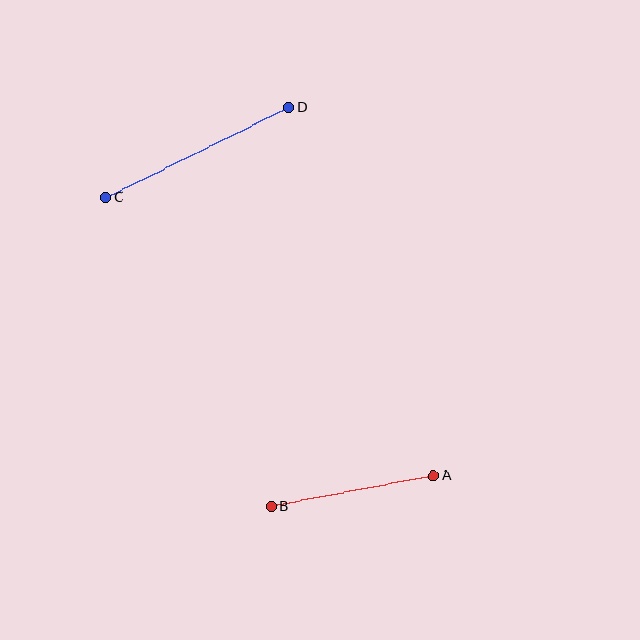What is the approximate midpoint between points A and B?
The midpoint is at approximately (352, 491) pixels.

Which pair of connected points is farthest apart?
Points C and D are farthest apart.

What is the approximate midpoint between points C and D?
The midpoint is at approximately (197, 152) pixels.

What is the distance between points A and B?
The distance is approximately 165 pixels.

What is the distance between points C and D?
The distance is approximately 204 pixels.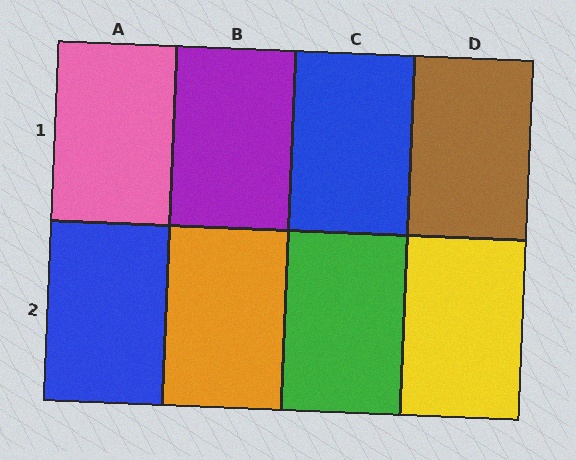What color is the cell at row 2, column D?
Yellow.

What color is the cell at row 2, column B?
Orange.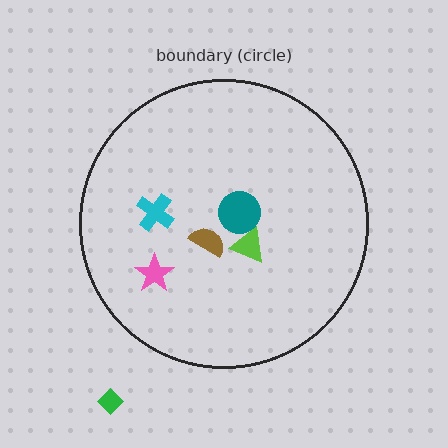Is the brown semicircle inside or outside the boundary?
Inside.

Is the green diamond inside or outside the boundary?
Outside.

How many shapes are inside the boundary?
5 inside, 1 outside.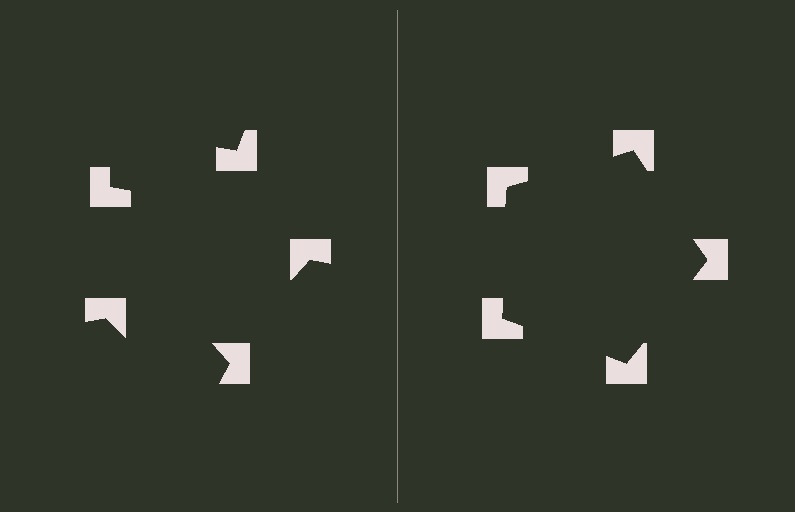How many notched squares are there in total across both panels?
10 — 5 on each side.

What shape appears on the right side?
An illusory pentagon.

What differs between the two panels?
The notched squares are positioned identically on both sides; only the wedge orientations differ. On the right they align to a pentagon; on the left they are misaligned.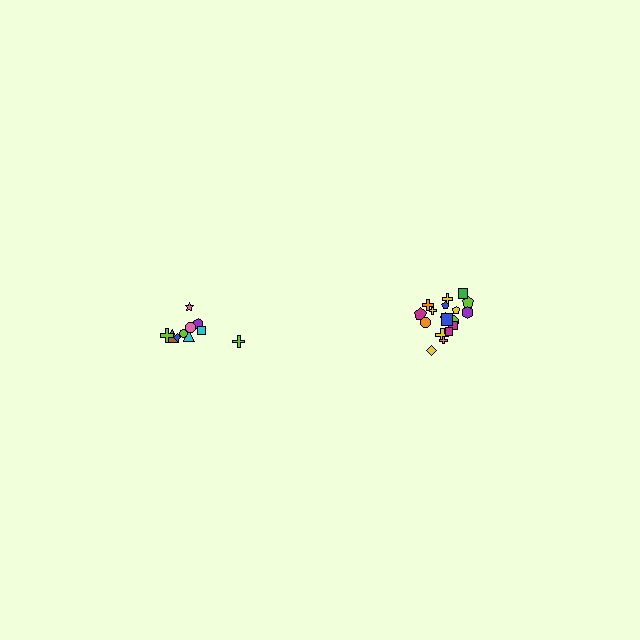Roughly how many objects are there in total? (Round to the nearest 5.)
Roughly 30 objects in total.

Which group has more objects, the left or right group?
The right group.